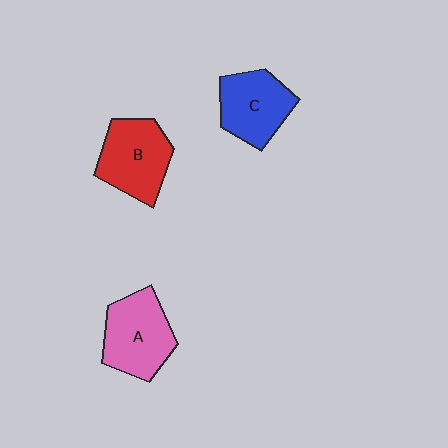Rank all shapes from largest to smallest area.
From largest to smallest: A (pink), B (red), C (blue).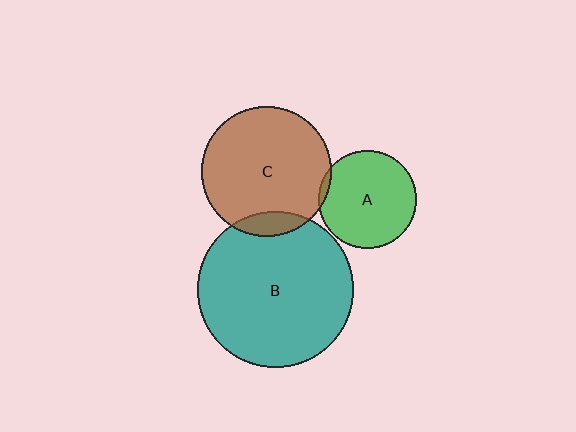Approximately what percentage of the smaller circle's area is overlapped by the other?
Approximately 5%.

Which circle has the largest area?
Circle B (teal).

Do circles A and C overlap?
Yes.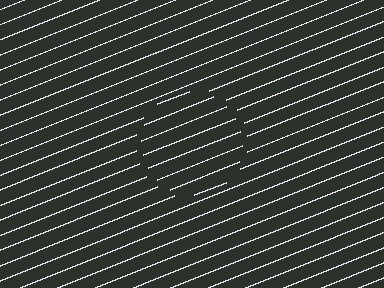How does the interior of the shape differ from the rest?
The interior of the shape contains the same grating, shifted by half a period — the contour is defined by the phase discontinuity where line-ends from the inner and outer gratings abut.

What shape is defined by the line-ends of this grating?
An illusory circle. The interior of the shape contains the same grating, shifted by half a period — the contour is defined by the phase discontinuity where line-ends from the inner and outer gratings abut.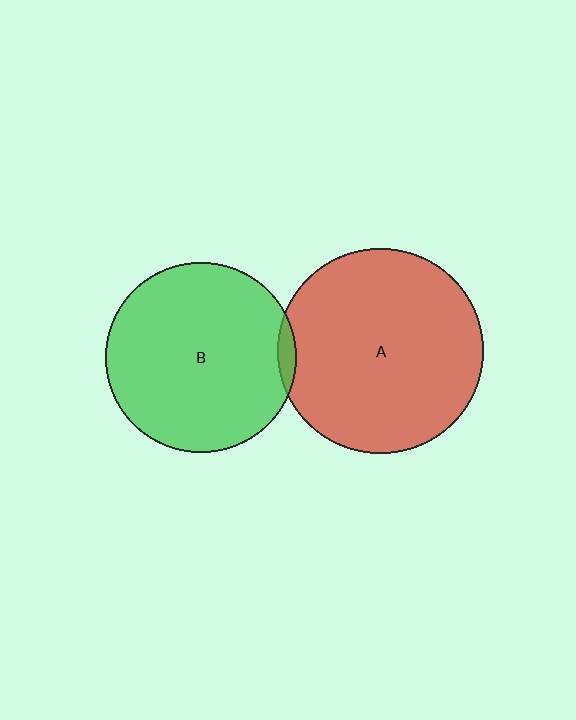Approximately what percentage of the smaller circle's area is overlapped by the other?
Approximately 5%.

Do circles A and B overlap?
Yes.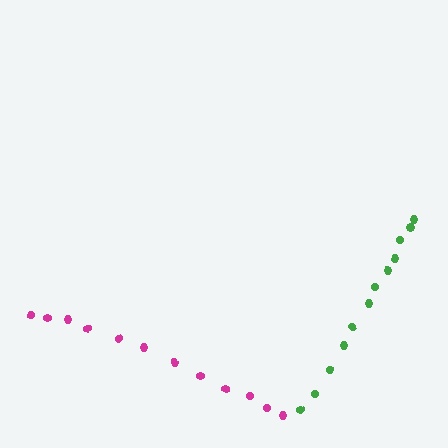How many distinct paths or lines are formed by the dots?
There are 2 distinct paths.